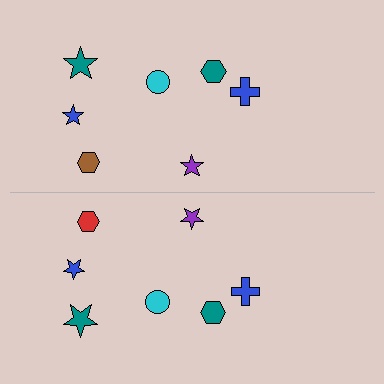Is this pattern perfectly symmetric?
No, the pattern is not perfectly symmetric. The red hexagon on the bottom side breaks the symmetry — its mirror counterpart is brown.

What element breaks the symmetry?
The red hexagon on the bottom side breaks the symmetry — its mirror counterpart is brown.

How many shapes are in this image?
There are 14 shapes in this image.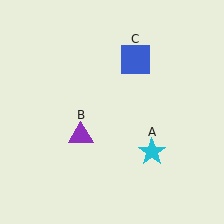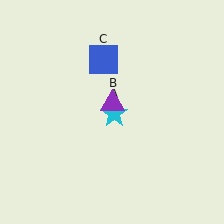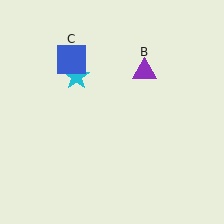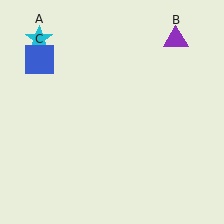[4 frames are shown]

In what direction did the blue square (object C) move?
The blue square (object C) moved left.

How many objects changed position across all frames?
3 objects changed position: cyan star (object A), purple triangle (object B), blue square (object C).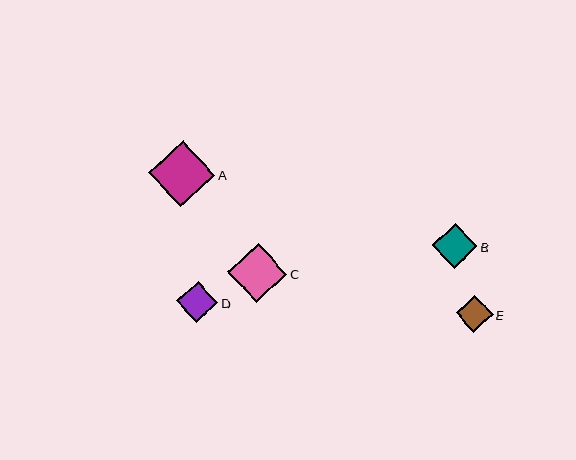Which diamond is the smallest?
Diamond E is the smallest with a size of approximately 37 pixels.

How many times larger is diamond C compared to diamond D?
Diamond C is approximately 1.4 times the size of diamond D.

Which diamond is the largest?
Diamond A is the largest with a size of approximately 66 pixels.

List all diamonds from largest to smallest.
From largest to smallest: A, C, B, D, E.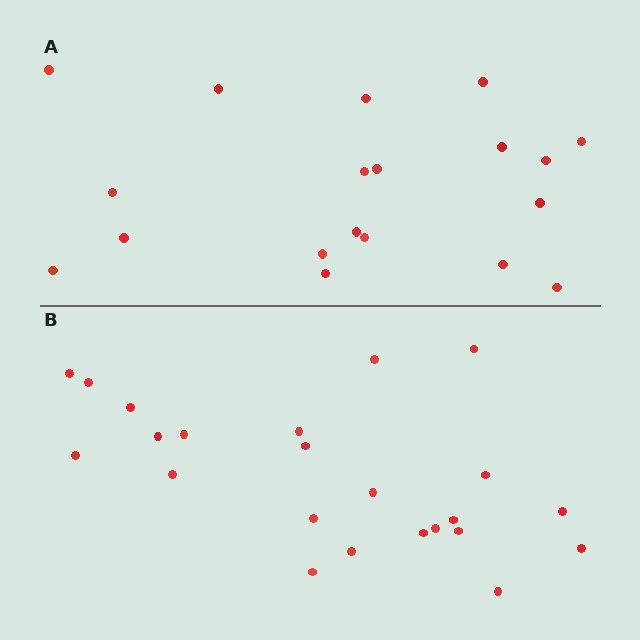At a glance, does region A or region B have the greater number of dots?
Region B (the bottom region) has more dots.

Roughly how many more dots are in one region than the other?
Region B has about 4 more dots than region A.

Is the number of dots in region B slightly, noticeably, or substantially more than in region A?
Region B has only slightly more — the two regions are fairly close. The ratio is roughly 1.2 to 1.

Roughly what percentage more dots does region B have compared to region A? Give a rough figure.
About 20% more.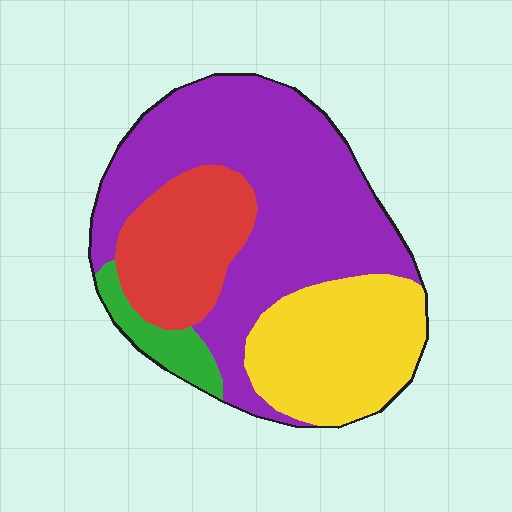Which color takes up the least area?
Green, at roughly 5%.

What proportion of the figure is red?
Red takes up about one fifth (1/5) of the figure.